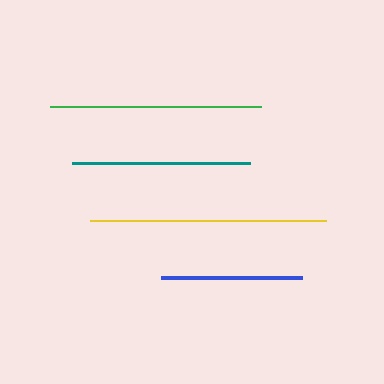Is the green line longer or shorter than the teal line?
The green line is longer than the teal line.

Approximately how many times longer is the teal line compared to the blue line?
The teal line is approximately 1.3 times the length of the blue line.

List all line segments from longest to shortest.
From longest to shortest: yellow, green, teal, blue.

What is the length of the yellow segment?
The yellow segment is approximately 236 pixels long.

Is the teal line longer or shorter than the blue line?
The teal line is longer than the blue line.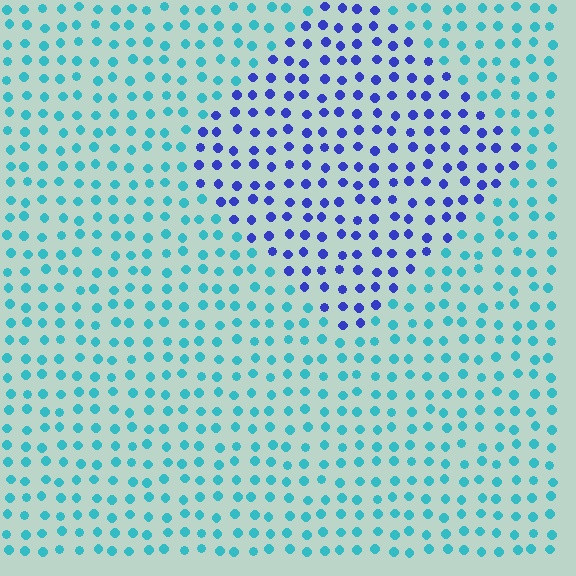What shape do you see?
I see a diamond.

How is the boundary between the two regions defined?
The boundary is defined purely by a slight shift in hue (about 53 degrees). Spacing, size, and orientation are identical on both sides.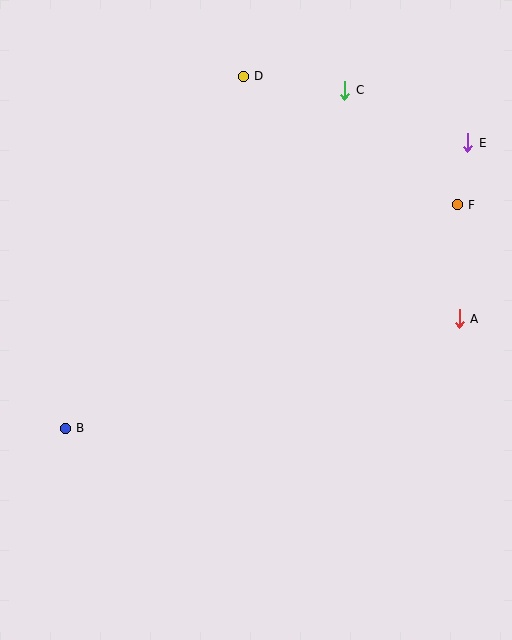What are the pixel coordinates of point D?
Point D is at (243, 76).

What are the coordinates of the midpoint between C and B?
The midpoint between C and B is at (205, 259).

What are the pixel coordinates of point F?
Point F is at (457, 205).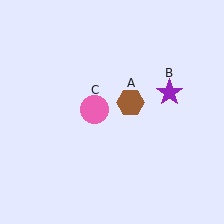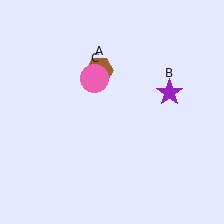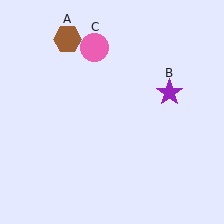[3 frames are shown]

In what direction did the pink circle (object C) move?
The pink circle (object C) moved up.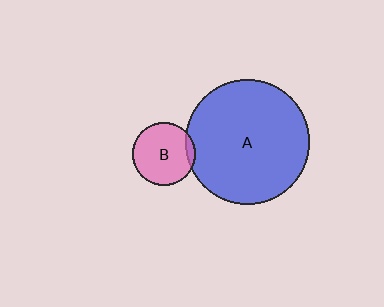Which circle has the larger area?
Circle A (blue).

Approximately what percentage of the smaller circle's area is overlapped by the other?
Approximately 10%.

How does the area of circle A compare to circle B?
Approximately 4.0 times.